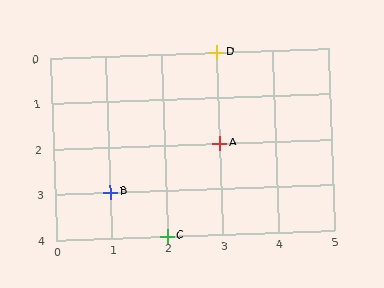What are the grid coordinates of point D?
Point D is at grid coordinates (3, 0).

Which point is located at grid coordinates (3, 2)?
Point A is at (3, 2).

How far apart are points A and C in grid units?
Points A and C are 1 column and 2 rows apart (about 2.2 grid units diagonally).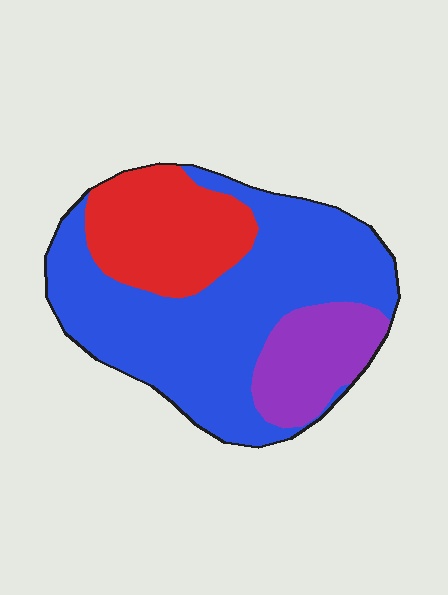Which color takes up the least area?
Purple, at roughly 15%.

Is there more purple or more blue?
Blue.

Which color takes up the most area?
Blue, at roughly 60%.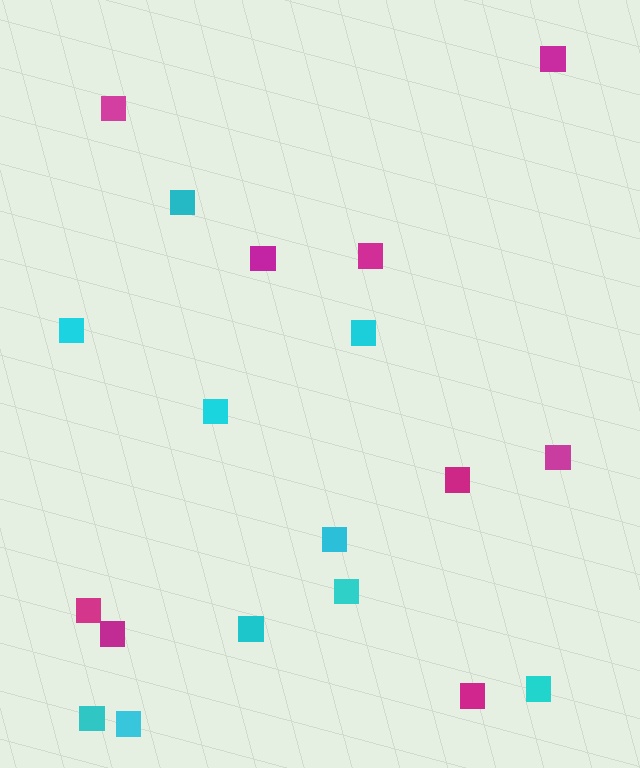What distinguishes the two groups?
There are 2 groups: one group of cyan squares (10) and one group of magenta squares (9).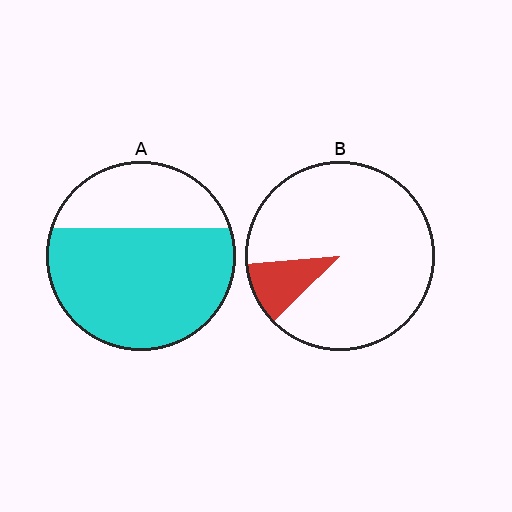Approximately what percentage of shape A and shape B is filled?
A is approximately 70% and B is approximately 10%.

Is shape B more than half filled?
No.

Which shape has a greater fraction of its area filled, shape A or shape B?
Shape A.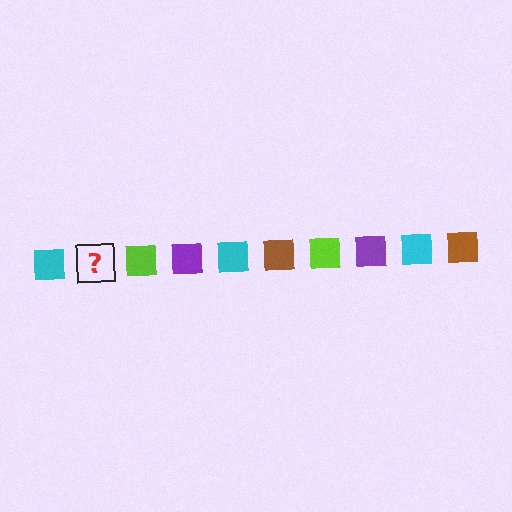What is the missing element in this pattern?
The missing element is a brown square.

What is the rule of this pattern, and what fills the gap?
The rule is that the pattern cycles through cyan, brown, lime, purple squares. The gap should be filled with a brown square.